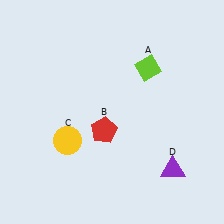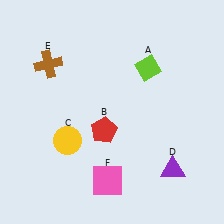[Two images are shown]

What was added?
A brown cross (E), a pink square (F) were added in Image 2.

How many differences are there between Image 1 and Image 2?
There are 2 differences between the two images.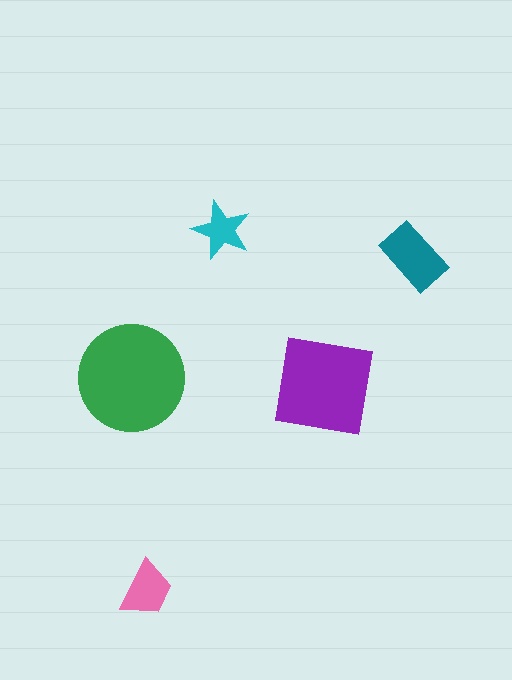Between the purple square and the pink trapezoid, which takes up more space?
The purple square.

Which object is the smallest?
The cyan star.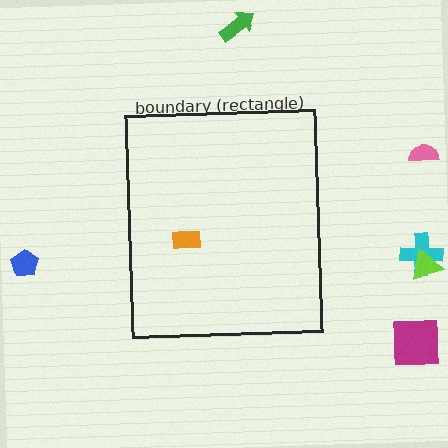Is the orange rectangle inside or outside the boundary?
Inside.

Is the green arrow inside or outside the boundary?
Outside.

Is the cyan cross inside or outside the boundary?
Outside.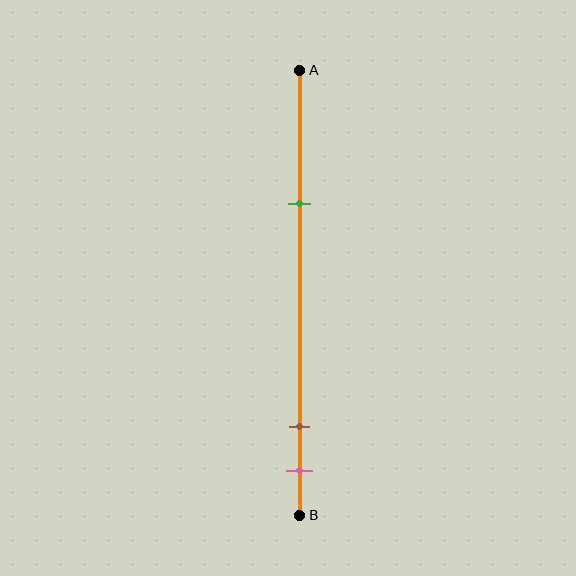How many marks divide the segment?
There are 3 marks dividing the segment.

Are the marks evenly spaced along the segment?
No, the marks are not evenly spaced.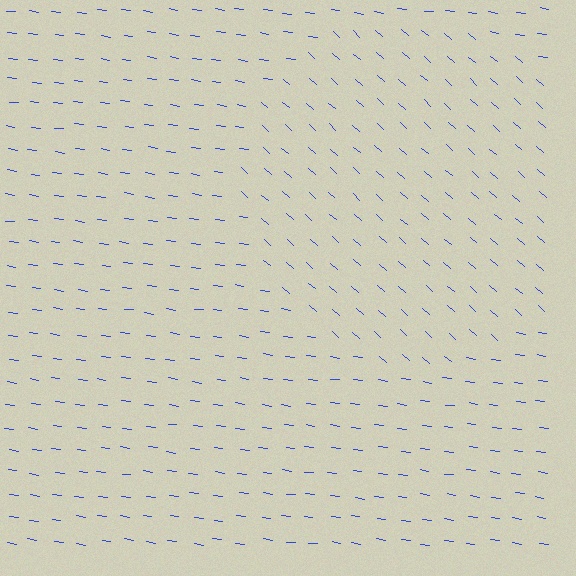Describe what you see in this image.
The image is filled with small blue line segments. A circle region in the image has lines oriented differently from the surrounding lines, creating a visible texture boundary.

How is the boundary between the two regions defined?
The boundary is defined purely by a change in line orientation (approximately 34 degrees difference). All lines are the same color and thickness.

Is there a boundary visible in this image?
Yes, there is a texture boundary formed by a change in line orientation.